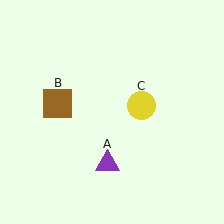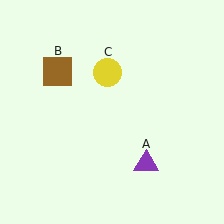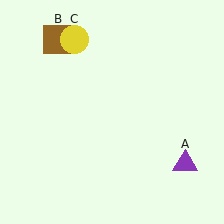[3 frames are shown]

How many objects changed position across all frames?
3 objects changed position: purple triangle (object A), brown square (object B), yellow circle (object C).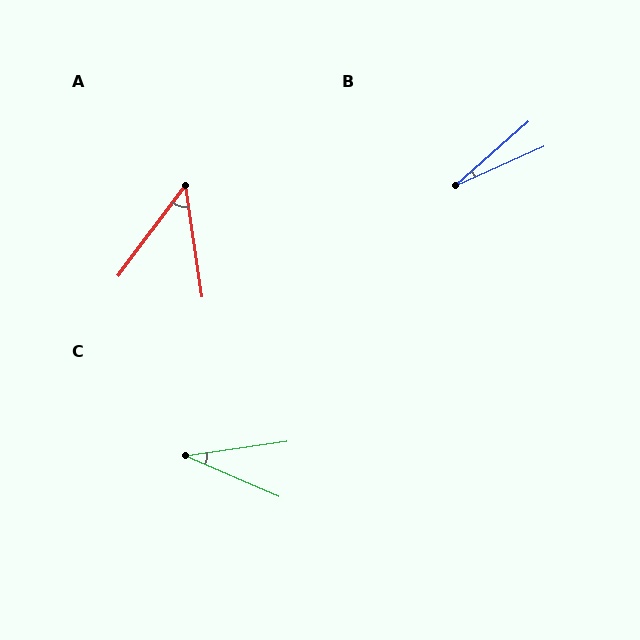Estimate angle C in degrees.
Approximately 31 degrees.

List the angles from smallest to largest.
B (17°), C (31°), A (45°).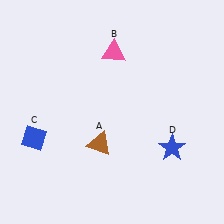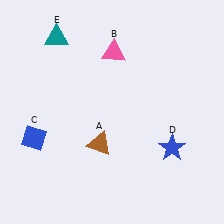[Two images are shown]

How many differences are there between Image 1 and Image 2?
There is 1 difference between the two images.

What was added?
A teal triangle (E) was added in Image 2.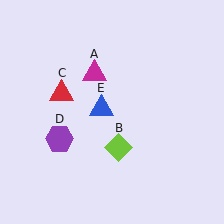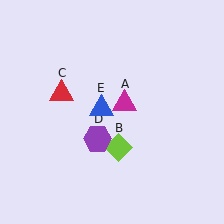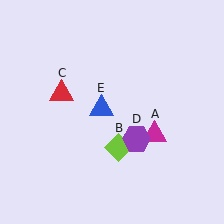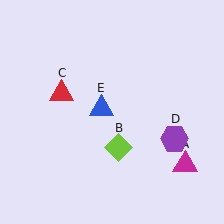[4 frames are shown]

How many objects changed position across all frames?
2 objects changed position: magenta triangle (object A), purple hexagon (object D).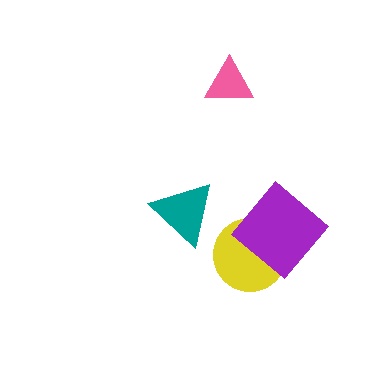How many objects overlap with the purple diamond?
1 object overlaps with the purple diamond.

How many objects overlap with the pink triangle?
0 objects overlap with the pink triangle.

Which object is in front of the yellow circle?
The purple diamond is in front of the yellow circle.